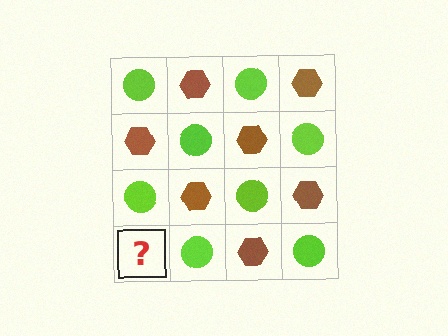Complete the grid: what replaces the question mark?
The question mark should be replaced with a brown hexagon.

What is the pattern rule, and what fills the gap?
The rule is that it alternates lime circle and brown hexagon in a checkerboard pattern. The gap should be filled with a brown hexagon.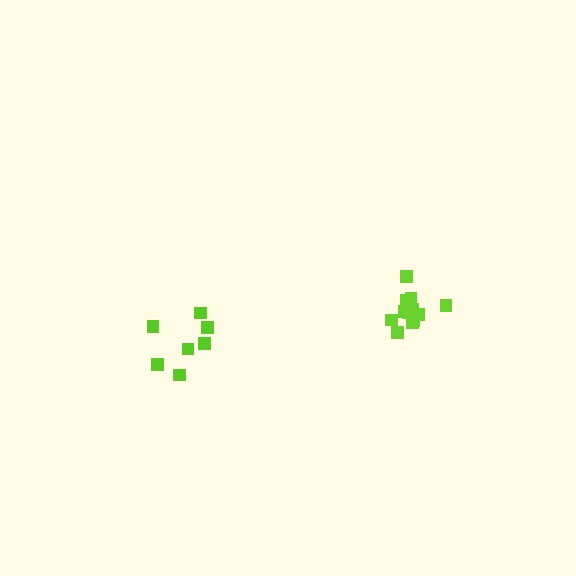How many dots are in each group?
Group 1: 7 dots, Group 2: 13 dots (20 total).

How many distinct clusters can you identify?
There are 2 distinct clusters.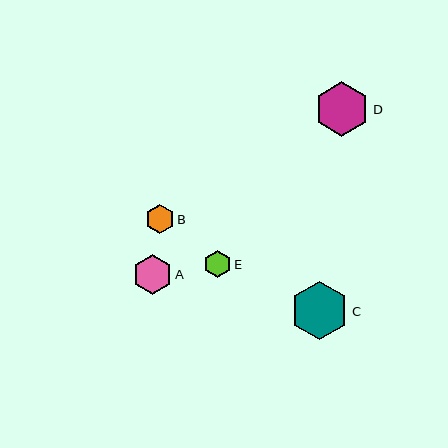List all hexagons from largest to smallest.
From largest to smallest: C, D, A, B, E.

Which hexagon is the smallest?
Hexagon E is the smallest with a size of approximately 27 pixels.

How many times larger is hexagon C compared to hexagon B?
Hexagon C is approximately 2.0 times the size of hexagon B.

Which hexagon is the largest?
Hexagon C is the largest with a size of approximately 58 pixels.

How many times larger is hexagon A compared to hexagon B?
Hexagon A is approximately 1.4 times the size of hexagon B.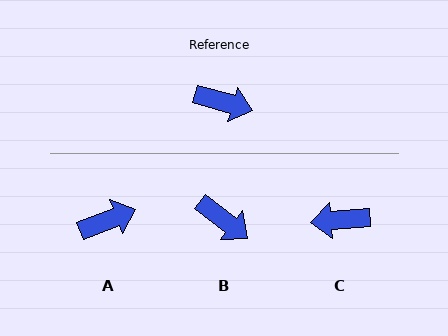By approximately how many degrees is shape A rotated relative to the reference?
Approximately 37 degrees counter-clockwise.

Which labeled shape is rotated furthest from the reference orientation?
C, about 159 degrees away.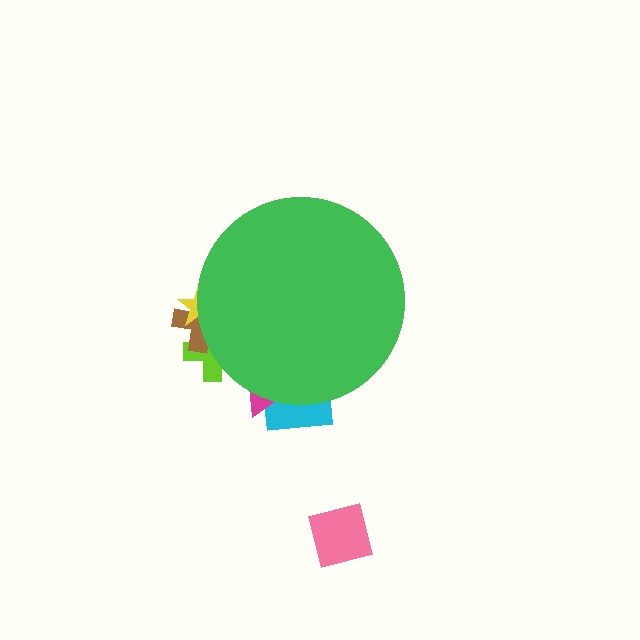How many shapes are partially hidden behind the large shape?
5 shapes are partially hidden.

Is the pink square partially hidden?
No, the pink square is fully visible.